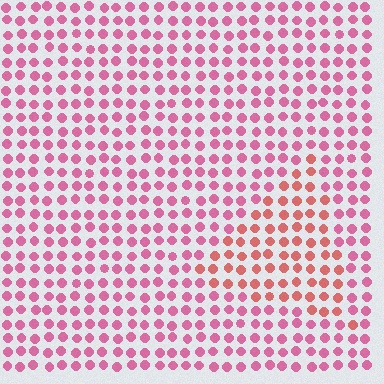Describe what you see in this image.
The image is filled with small pink elements in a uniform arrangement. A triangle-shaped region is visible where the elements are tinted to a slightly different hue, forming a subtle color boundary.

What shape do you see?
I see a triangle.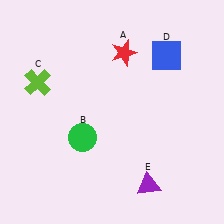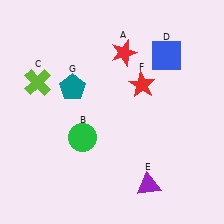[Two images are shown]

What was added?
A red star (F), a teal pentagon (G) were added in Image 2.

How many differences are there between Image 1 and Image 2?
There are 2 differences between the two images.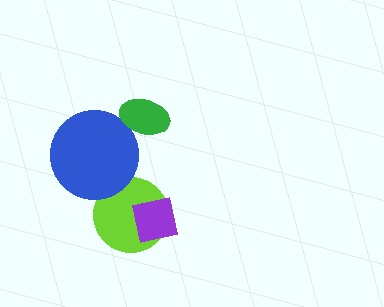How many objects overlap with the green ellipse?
1 object overlaps with the green ellipse.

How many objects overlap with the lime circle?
2 objects overlap with the lime circle.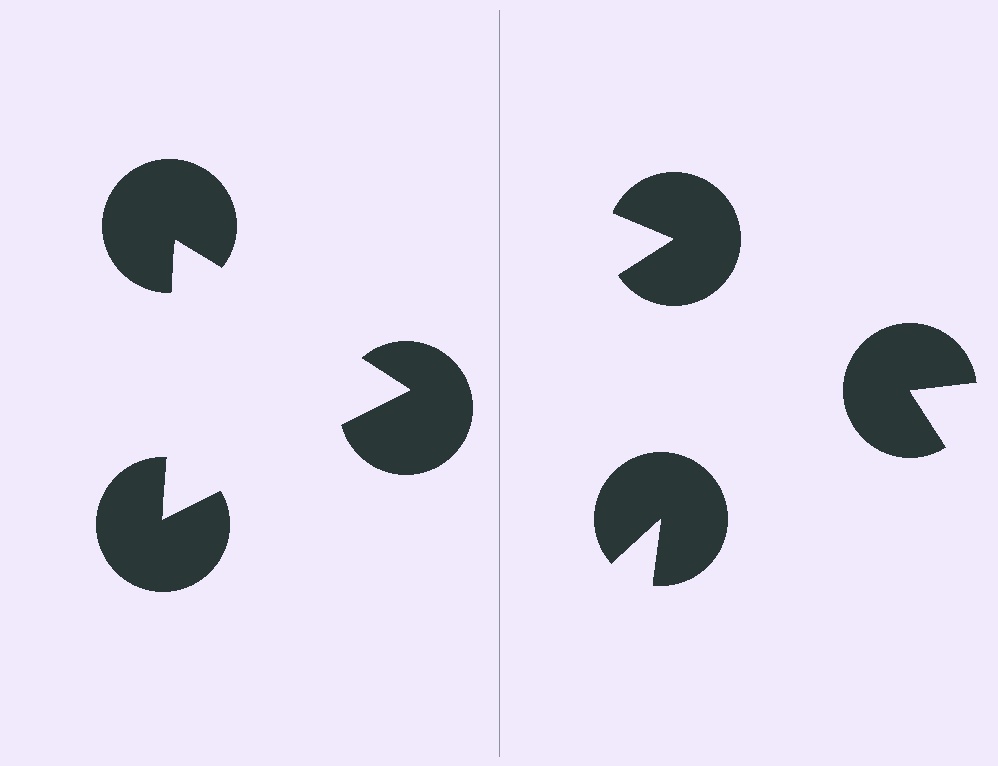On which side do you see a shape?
An illusory triangle appears on the left side. On the right side the wedge cuts are rotated, so no coherent shape forms.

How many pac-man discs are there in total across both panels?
6 — 3 on each side.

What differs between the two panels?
The pac-man discs are positioned identically on both sides; only the wedge orientations differ. On the left they align to a triangle; on the right they are misaligned.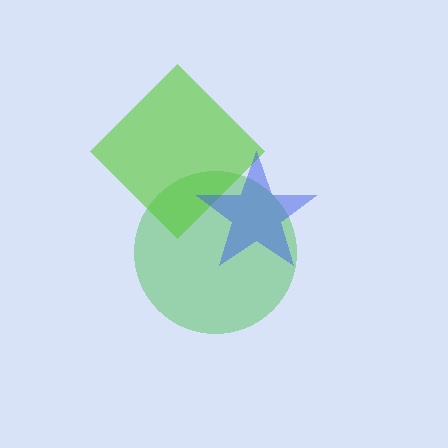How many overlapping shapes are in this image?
There are 3 overlapping shapes in the image.